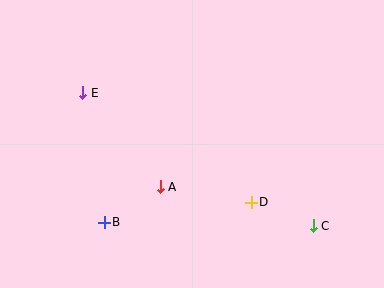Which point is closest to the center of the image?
Point A at (160, 187) is closest to the center.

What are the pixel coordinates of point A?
Point A is at (160, 187).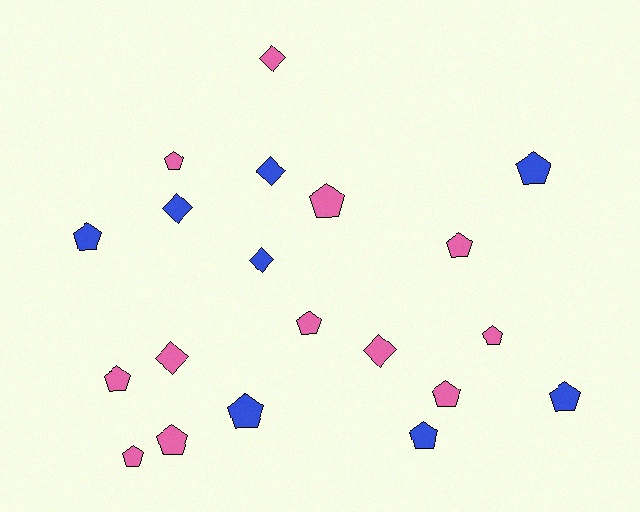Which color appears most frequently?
Pink, with 12 objects.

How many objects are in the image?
There are 20 objects.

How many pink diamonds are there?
There are 3 pink diamonds.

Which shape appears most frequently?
Pentagon, with 14 objects.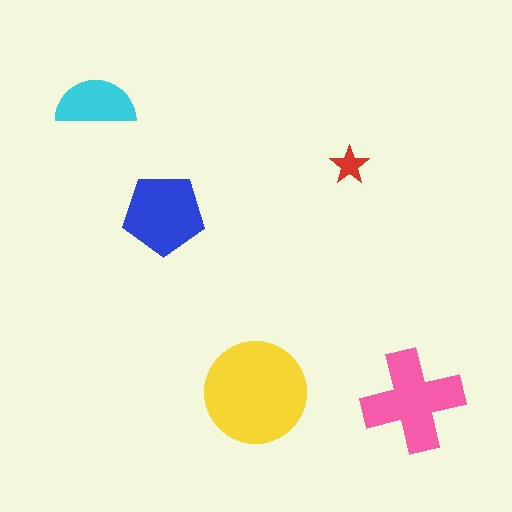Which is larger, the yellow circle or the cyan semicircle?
The yellow circle.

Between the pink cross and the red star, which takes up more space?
The pink cross.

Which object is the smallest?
The red star.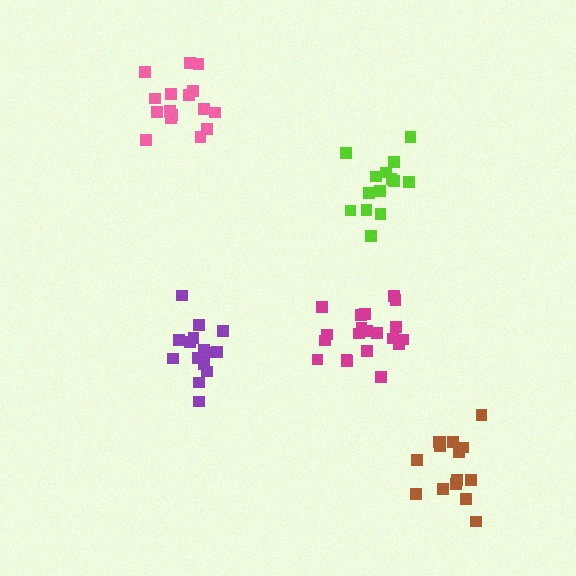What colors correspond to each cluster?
The clusters are colored: magenta, pink, lime, purple, brown.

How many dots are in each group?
Group 1: 20 dots, Group 2: 17 dots, Group 3: 14 dots, Group 4: 15 dots, Group 5: 15 dots (81 total).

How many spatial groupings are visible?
There are 5 spatial groupings.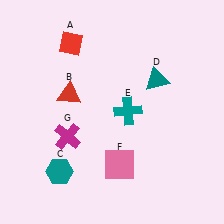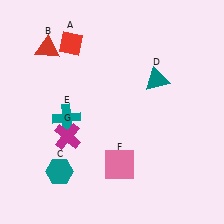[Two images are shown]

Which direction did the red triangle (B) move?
The red triangle (B) moved up.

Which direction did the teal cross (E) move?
The teal cross (E) moved left.